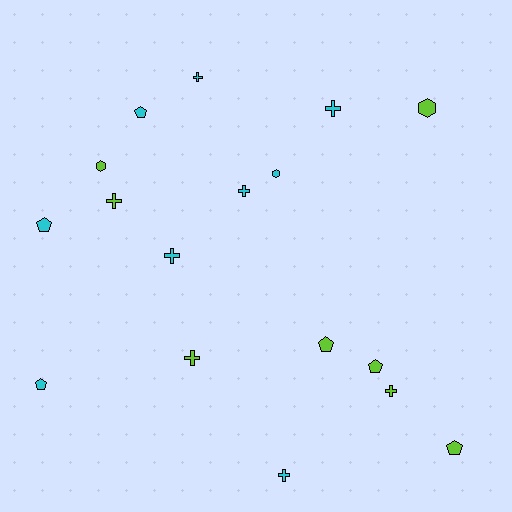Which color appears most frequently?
Cyan, with 9 objects.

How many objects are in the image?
There are 17 objects.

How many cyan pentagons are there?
There are 3 cyan pentagons.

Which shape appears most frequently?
Cross, with 8 objects.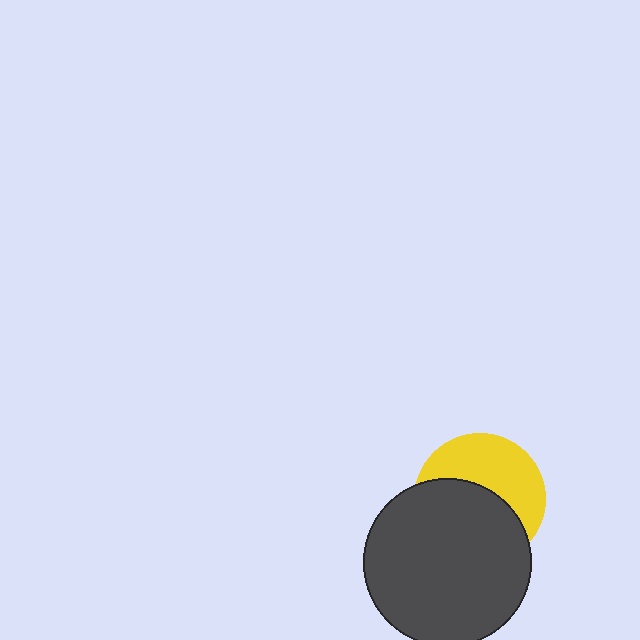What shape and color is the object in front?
The object in front is a dark gray circle.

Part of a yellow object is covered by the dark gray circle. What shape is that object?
It is a circle.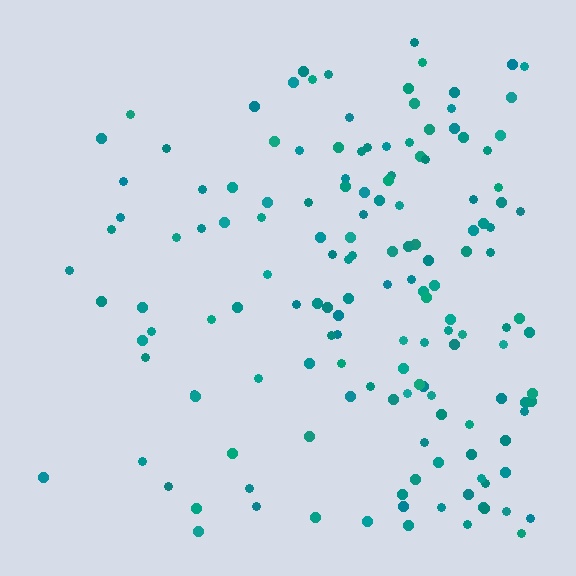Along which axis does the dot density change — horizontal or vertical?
Horizontal.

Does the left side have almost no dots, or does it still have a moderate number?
Still a moderate number, just noticeably fewer than the right.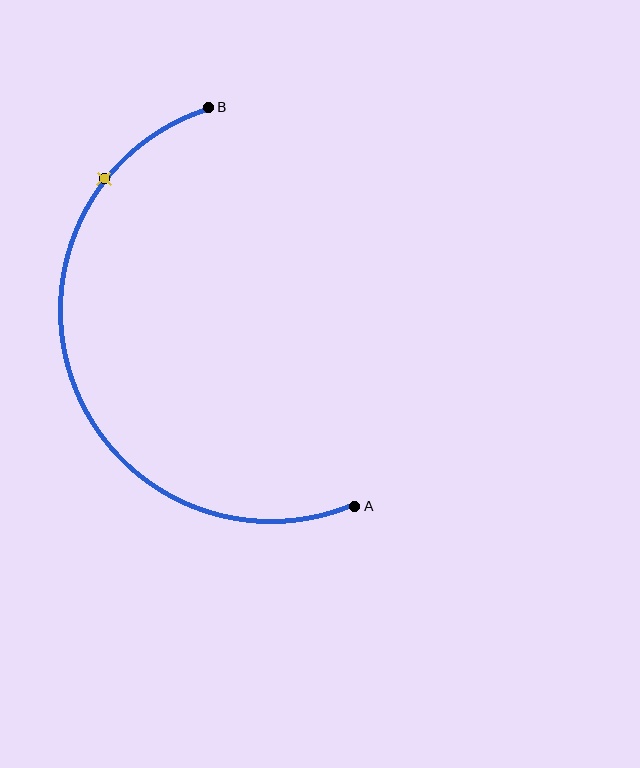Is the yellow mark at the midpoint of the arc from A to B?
No. The yellow mark lies on the arc but is closer to endpoint B. The arc midpoint would be at the point on the curve equidistant along the arc from both A and B.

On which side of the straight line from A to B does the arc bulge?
The arc bulges to the left of the straight line connecting A and B.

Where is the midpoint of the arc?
The arc midpoint is the point on the curve farthest from the straight line joining A and B. It sits to the left of that line.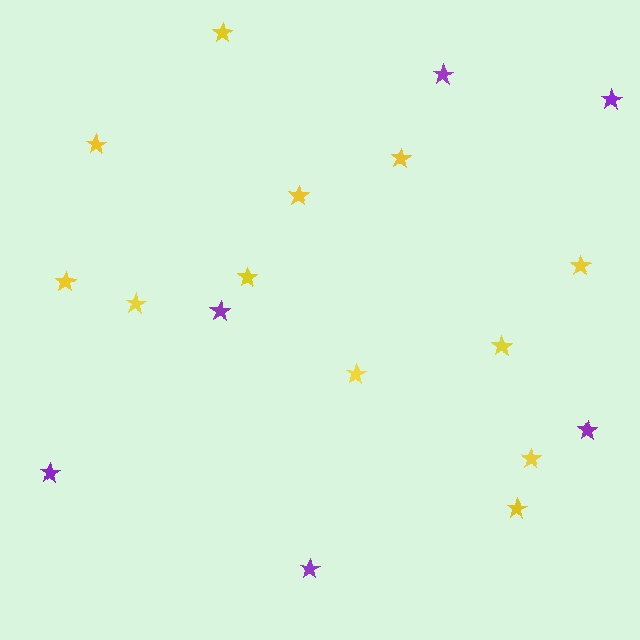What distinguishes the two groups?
There are 2 groups: one group of purple stars (6) and one group of yellow stars (12).